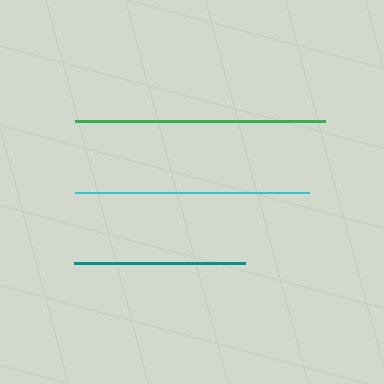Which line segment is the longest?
The green line is the longest at approximately 250 pixels.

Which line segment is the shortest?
The teal line is the shortest at approximately 171 pixels.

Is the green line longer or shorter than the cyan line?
The green line is longer than the cyan line.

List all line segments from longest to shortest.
From longest to shortest: green, cyan, teal.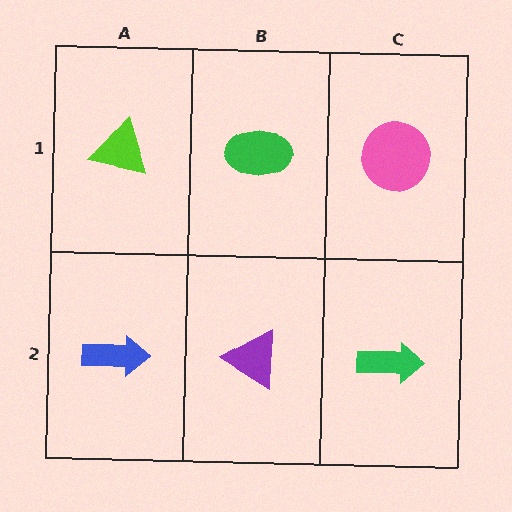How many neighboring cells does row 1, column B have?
3.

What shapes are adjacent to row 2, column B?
A green ellipse (row 1, column B), a blue arrow (row 2, column A), a green arrow (row 2, column C).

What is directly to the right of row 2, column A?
A purple triangle.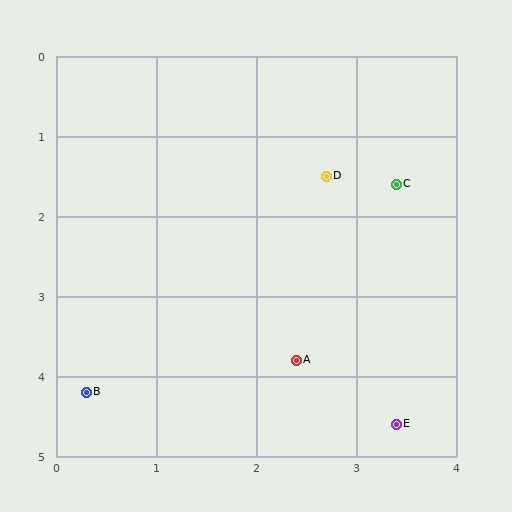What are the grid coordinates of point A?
Point A is at approximately (2.4, 3.8).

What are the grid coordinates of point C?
Point C is at approximately (3.4, 1.6).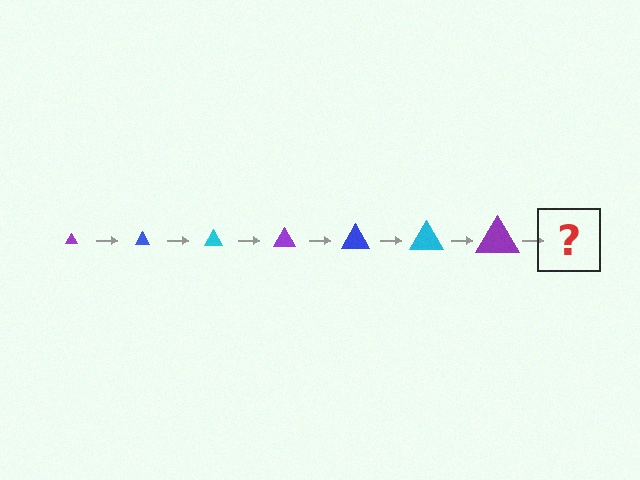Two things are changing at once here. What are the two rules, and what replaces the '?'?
The two rules are that the triangle grows larger each step and the color cycles through purple, blue, and cyan. The '?' should be a blue triangle, larger than the previous one.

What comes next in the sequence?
The next element should be a blue triangle, larger than the previous one.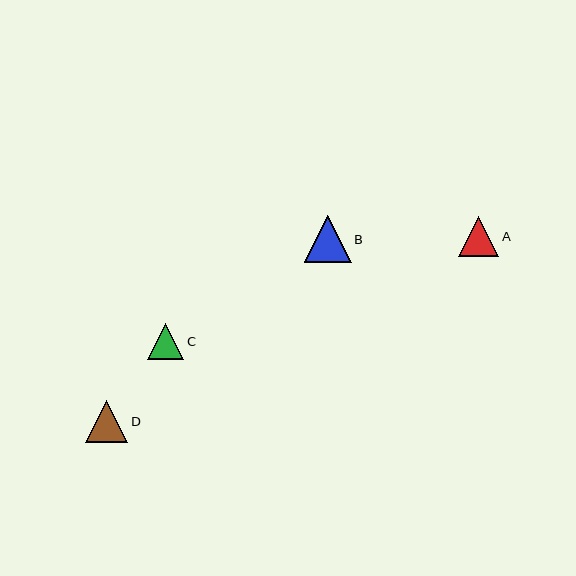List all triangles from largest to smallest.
From largest to smallest: B, D, A, C.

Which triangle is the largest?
Triangle B is the largest with a size of approximately 47 pixels.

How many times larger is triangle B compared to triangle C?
Triangle B is approximately 1.3 times the size of triangle C.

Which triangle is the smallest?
Triangle C is the smallest with a size of approximately 36 pixels.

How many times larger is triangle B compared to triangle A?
Triangle B is approximately 1.2 times the size of triangle A.